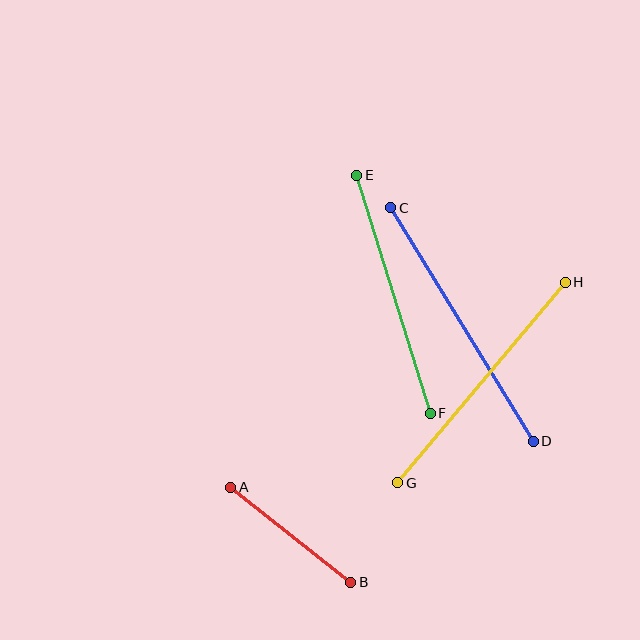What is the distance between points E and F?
The distance is approximately 249 pixels.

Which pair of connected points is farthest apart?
Points C and D are farthest apart.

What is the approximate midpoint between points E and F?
The midpoint is at approximately (393, 294) pixels.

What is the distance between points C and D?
The distance is approximately 274 pixels.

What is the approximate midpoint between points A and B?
The midpoint is at approximately (291, 535) pixels.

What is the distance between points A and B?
The distance is approximately 153 pixels.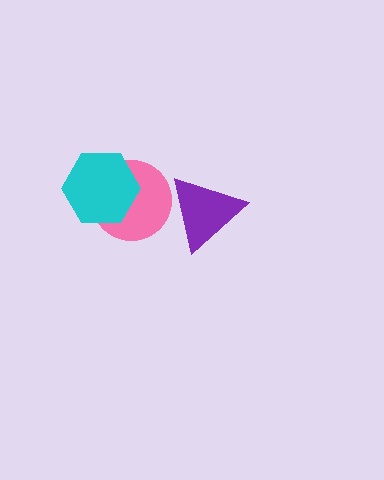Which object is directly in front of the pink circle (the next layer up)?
The cyan hexagon is directly in front of the pink circle.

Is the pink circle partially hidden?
Yes, it is partially covered by another shape.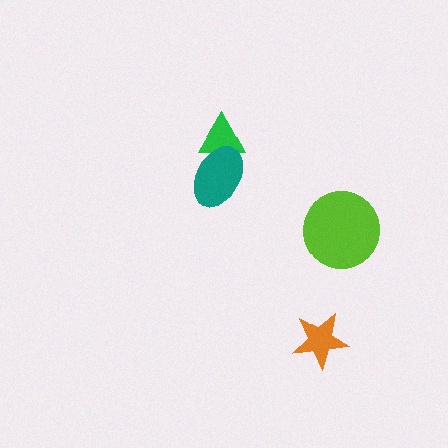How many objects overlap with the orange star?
0 objects overlap with the orange star.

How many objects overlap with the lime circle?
0 objects overlap with the lime circle.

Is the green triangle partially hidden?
Yes, it is partially covered by another shape.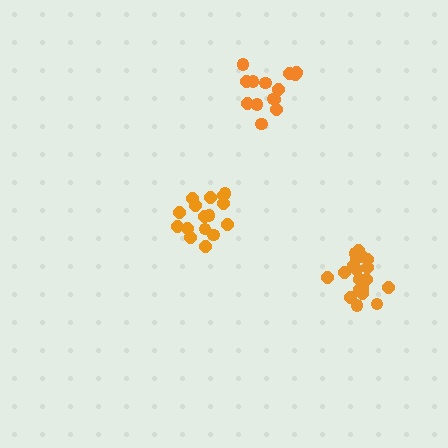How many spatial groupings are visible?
There are 3 spatial groupings.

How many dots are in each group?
Group 1: 19 dots, Group 2: 16 dots, Group 3: 14 dots (49 total).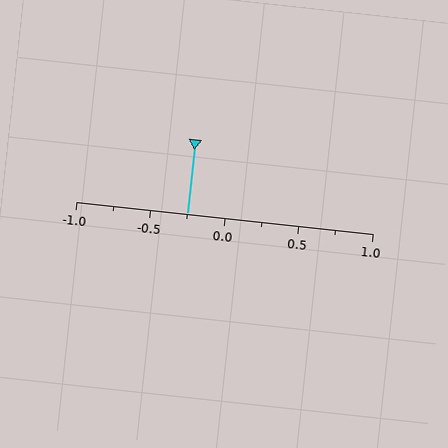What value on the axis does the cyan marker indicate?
The marker indicates approximately -0.25.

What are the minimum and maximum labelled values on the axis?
The axis runs from -1.0 to 1.0.